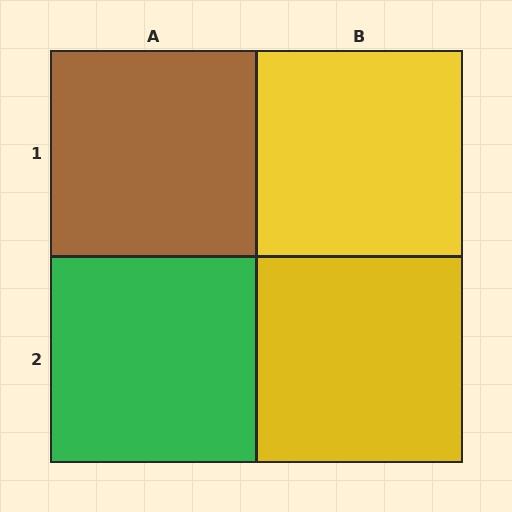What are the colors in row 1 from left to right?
Brown, yellow.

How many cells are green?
1 cell is green.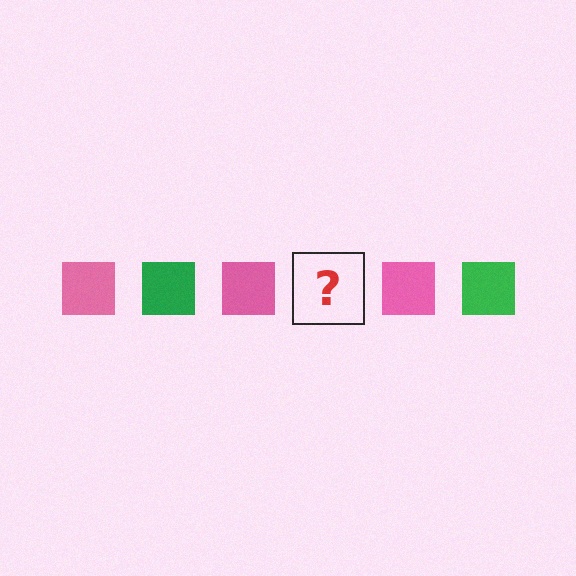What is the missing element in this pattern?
The missing element is a green square.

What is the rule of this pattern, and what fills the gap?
The rule is that the pattern cycles through pink, green squares. The gap should be filled with a green square.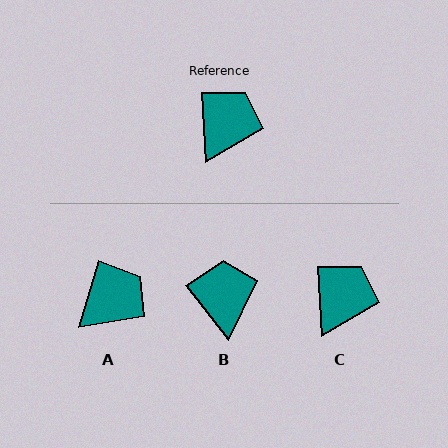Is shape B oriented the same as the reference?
No, it is off by about 34 degrees.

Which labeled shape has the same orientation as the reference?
C.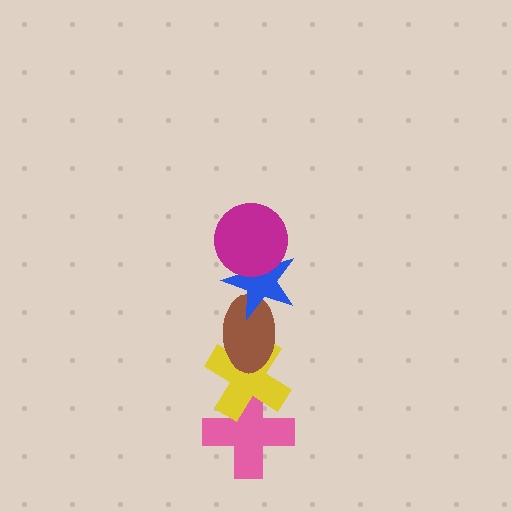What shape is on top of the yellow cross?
The brown ellipse is on top of the yellow cross.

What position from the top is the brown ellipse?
The brown ellipse is 3rd from the top.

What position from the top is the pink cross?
The pink cross is 5th from the top.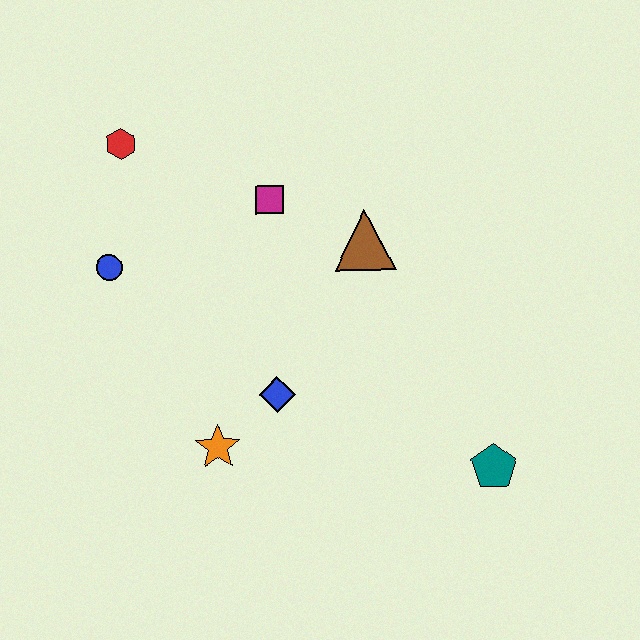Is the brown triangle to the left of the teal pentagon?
Yes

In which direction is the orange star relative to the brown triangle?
The orange star is below the brown triangle.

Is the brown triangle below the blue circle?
No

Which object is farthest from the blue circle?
The teal pentagon is farthest from the blue circle.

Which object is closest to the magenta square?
The brown triangle is closest to the magenta square.